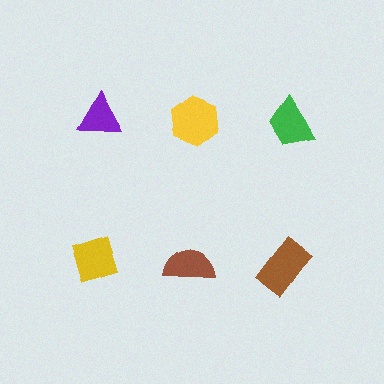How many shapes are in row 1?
3 shapes.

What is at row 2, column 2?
A brown semicircle.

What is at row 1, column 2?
A yellow hexagon.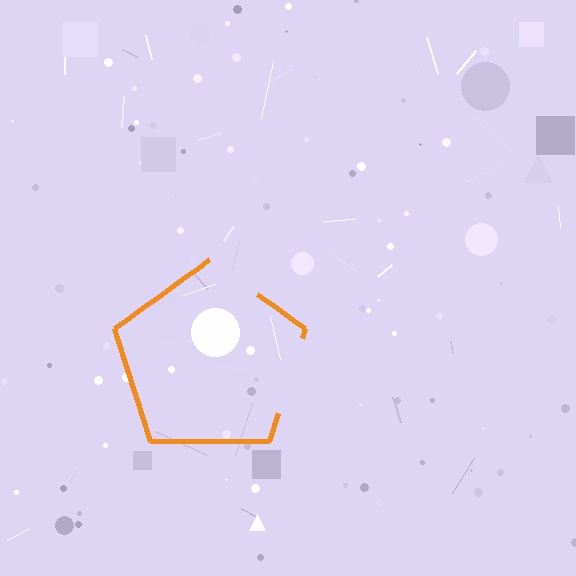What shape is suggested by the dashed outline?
The dashed outline suggests a pentagon.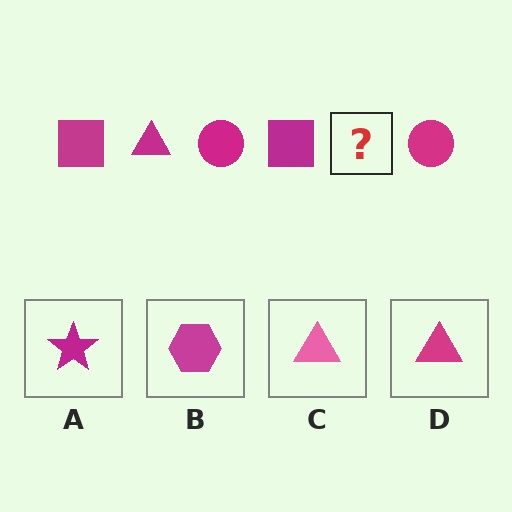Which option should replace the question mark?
Option D.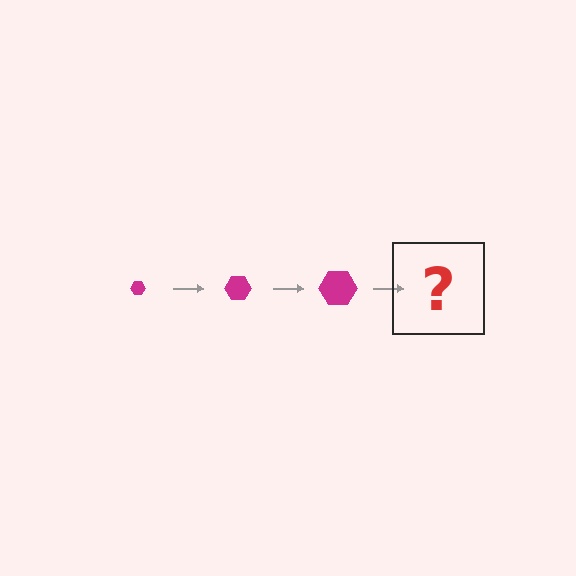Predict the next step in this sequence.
The next step is a magenta hexagon, larger than the previous one.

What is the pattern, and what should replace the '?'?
The pattern is that the hexagon gets progressively larger each step. The '?' should be a magenta hexagon, larger than the previous one.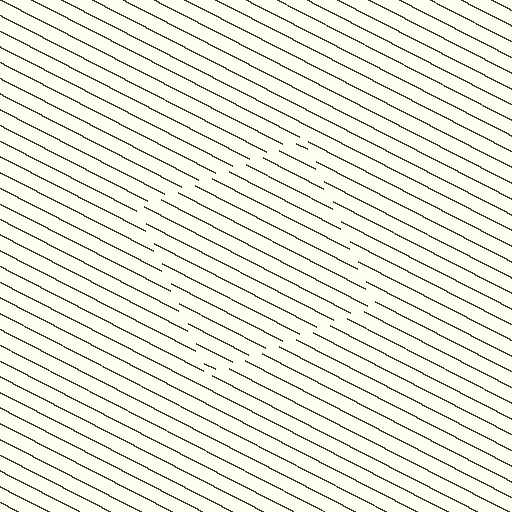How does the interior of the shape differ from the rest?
The interior of the shape contains the same grating, shifted by half a period — the contour is defined by the phase discontinuity where line-ends from the inner and outer gratings abut.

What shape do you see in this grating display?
An illusory square. The interior of the shape contains the same grating, shifted by half a period — the contour is defined by the phase discontinuity where line-ends from the inner and outer gratings abut.